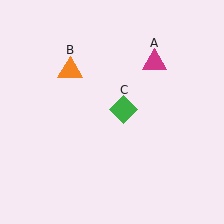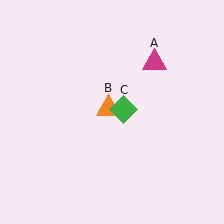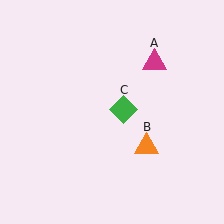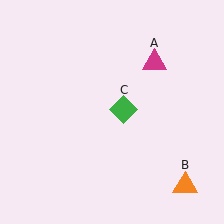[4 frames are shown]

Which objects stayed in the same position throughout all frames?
Magenta triangle (object A) and green diamond (object C) remained stationary.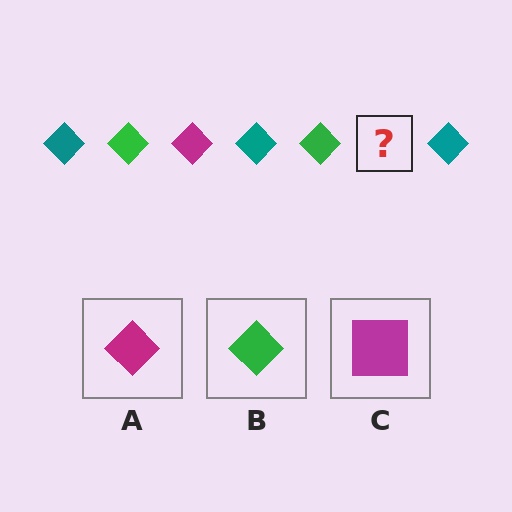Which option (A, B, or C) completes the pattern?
A.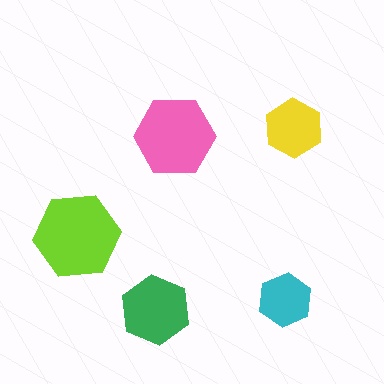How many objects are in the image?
There are 5 objects in the image.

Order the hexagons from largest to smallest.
the lime one, the pink one, the green one, the yellow one, the cyan one.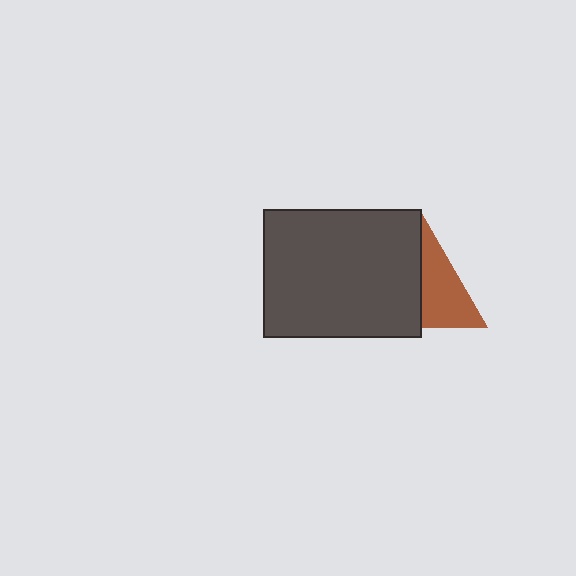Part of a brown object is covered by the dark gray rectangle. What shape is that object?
It is a triangle.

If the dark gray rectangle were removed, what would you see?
You would see the complete brown triangle.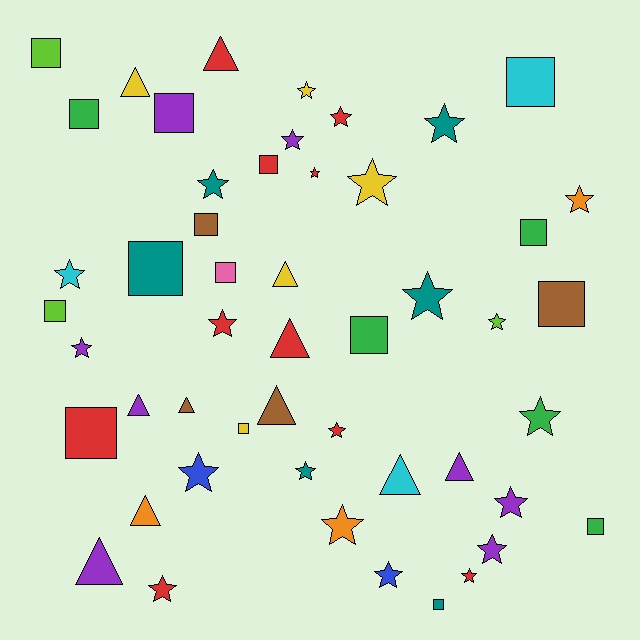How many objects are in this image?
There are 50 objects.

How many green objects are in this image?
There are 5 green objects.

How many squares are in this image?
There are 16 squares.